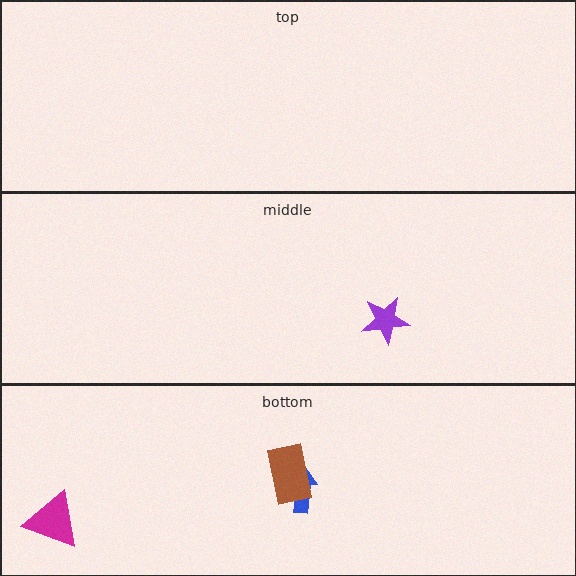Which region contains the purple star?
The middle region.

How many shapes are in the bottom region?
3.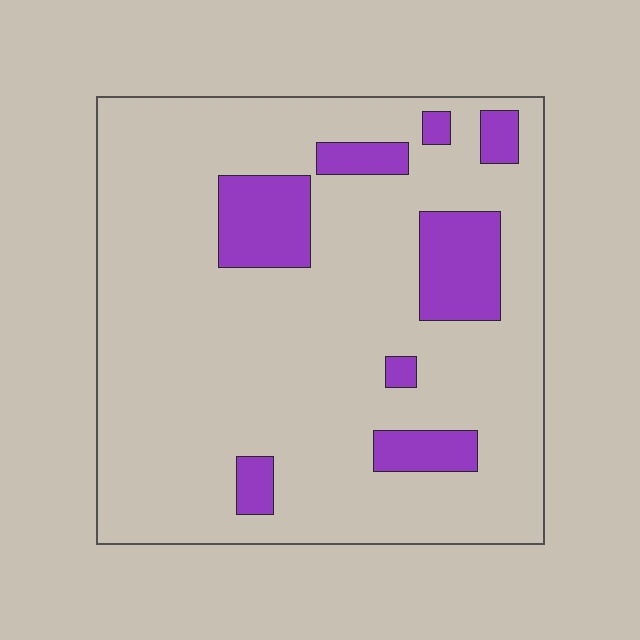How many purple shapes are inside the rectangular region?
8.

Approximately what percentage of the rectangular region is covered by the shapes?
Approximately 15%.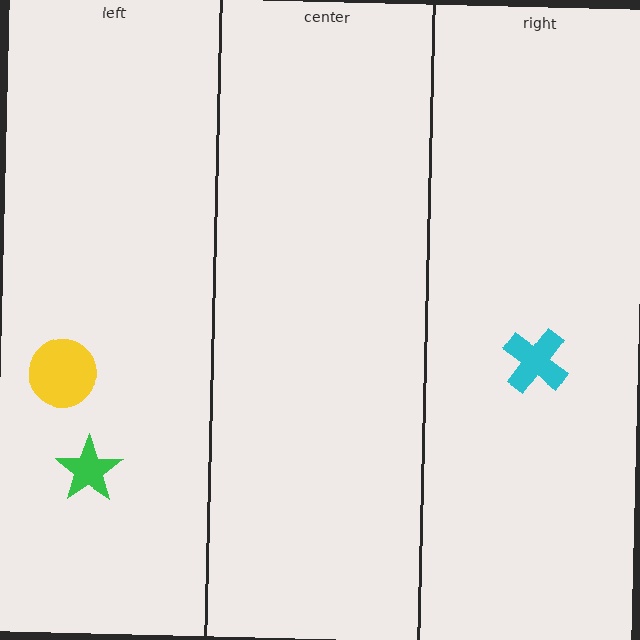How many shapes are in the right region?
1.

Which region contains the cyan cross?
The right region.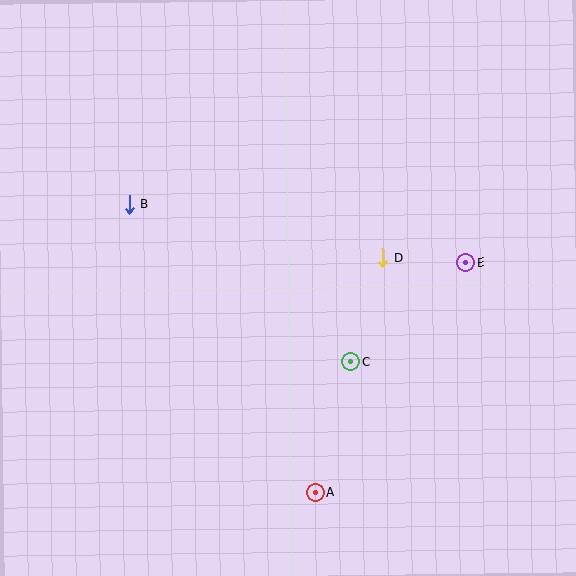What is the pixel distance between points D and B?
The distance between D and B is 259 pixels.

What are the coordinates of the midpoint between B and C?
The midpoint between B and C is at (240, 283).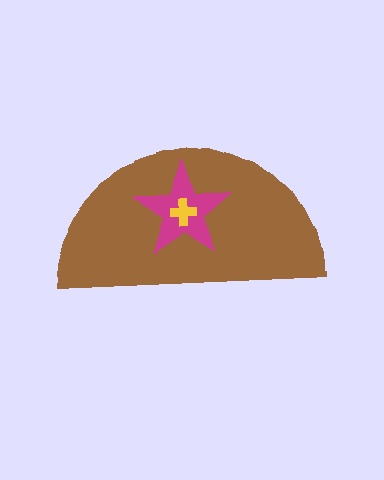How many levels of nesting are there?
3.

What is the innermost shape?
The yellow cross.